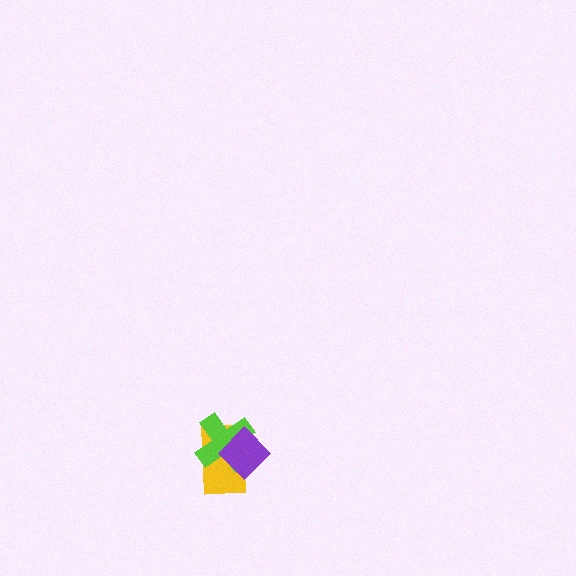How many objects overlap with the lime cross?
2 objects overlap with the lime cross.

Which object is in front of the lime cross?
The purple diamond is in front of the lime cross.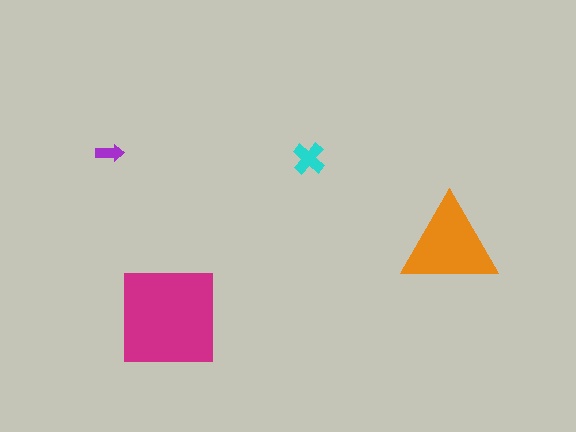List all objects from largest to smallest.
The magenta square, the orange triangle, the cyan cross, the purple arrow.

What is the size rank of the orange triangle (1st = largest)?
2nd.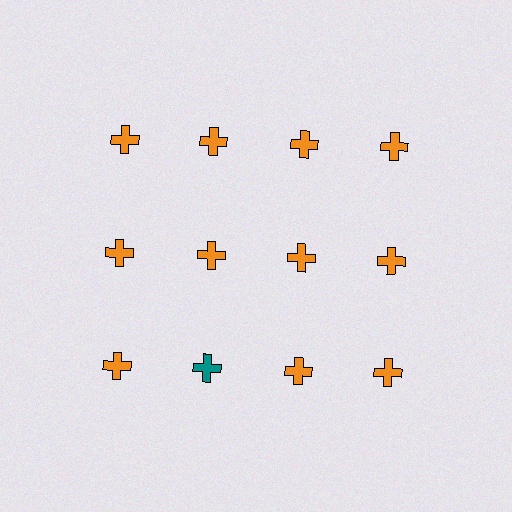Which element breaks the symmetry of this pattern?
The teal cross in the third row, second from left column breaks the symmetry. All other shapes are orange crosses.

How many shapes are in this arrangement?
There are 12 shapes arranged in a grid pattern.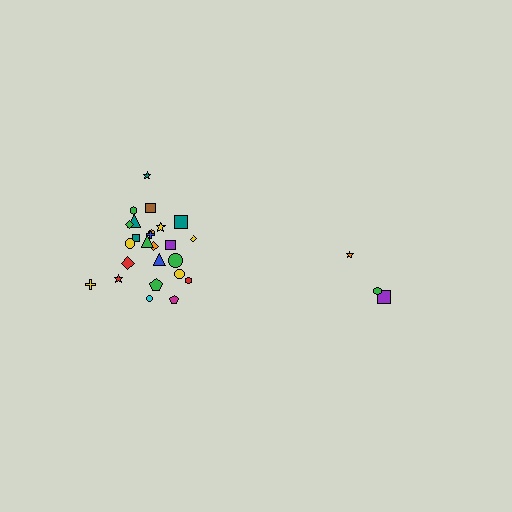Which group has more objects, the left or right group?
The left group.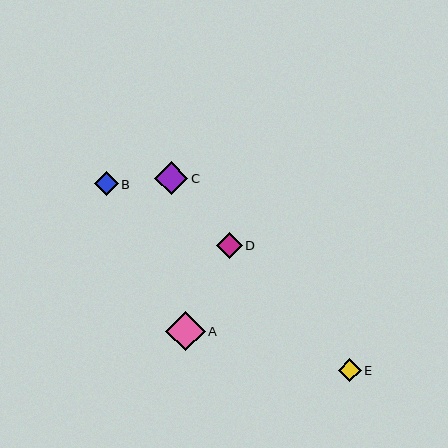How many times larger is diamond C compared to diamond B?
Diamond C is approximately 1.4 times the size of diamond B.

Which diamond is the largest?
Diamond A is the largest with a size of approximately 40 pixels.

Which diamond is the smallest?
Diamond E is the smallest with a size of approximately 23 pixels.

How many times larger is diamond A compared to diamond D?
Diamond A is approximately 1.5 times the size of diamond D.